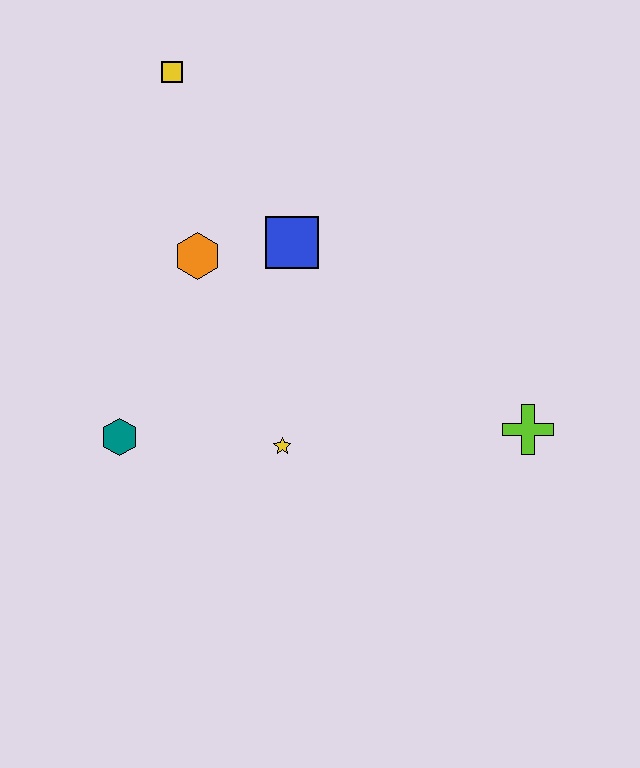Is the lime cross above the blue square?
No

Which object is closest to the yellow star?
The teal hexagon is closest to the yellow star.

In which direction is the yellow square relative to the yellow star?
The yellow square is above the yellow star.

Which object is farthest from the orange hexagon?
The lime cross is farthest from the orange hexagon.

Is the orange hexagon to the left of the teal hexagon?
No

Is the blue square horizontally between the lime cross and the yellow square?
Yes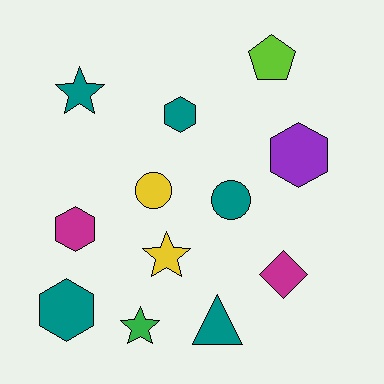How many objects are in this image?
There are 12 objects.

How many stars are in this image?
There are 3 stars.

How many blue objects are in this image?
There are no blue objects.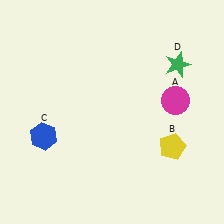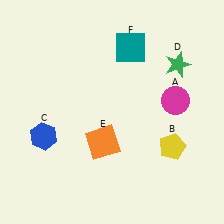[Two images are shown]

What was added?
An orange square (E), a teal square (F) were added in Image 2.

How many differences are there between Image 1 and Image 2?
There are 2 differences between the two images.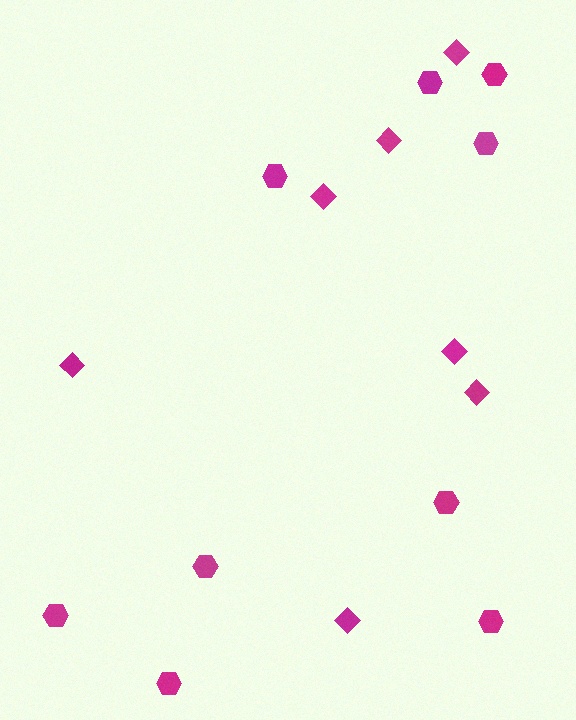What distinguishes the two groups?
There are 2 groups: one group of hexagons (9) and one group of diamonds (7).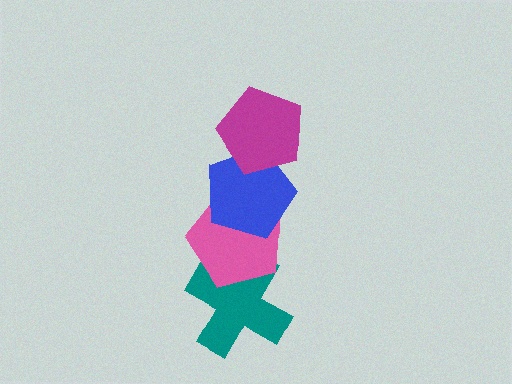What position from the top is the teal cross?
The teal cross is 4th from the top.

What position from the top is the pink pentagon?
The pink pentagon is 3rd from the top.